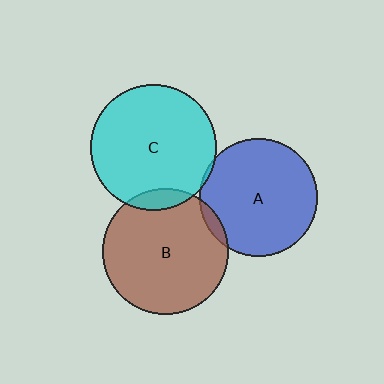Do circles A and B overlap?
Yes.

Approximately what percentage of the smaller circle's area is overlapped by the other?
Approximately 5%.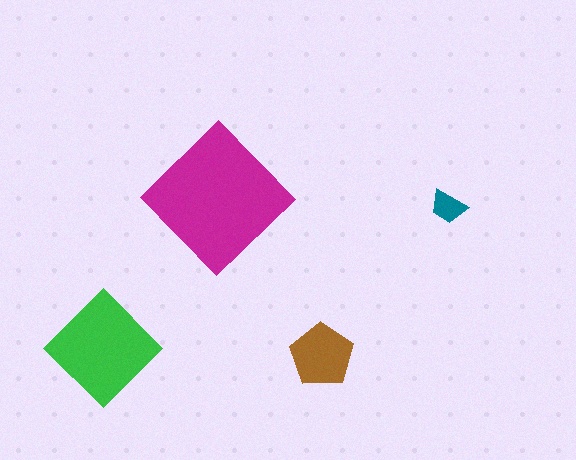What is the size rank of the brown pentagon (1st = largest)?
3rd.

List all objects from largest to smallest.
The magenta diamond, the green diamond, the brown pentagon, the teal trapezoid.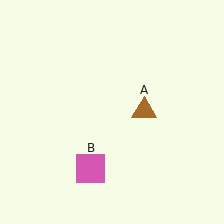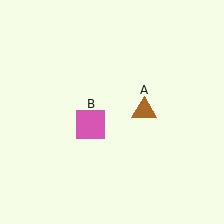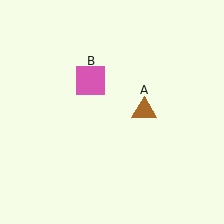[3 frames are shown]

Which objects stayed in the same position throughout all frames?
Brown triangle (object A) remained stationary.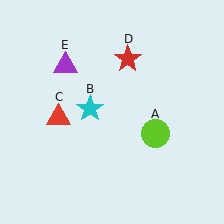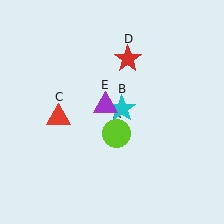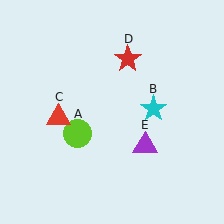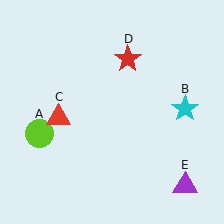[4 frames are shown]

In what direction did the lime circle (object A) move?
The lime circle (object A) moved left.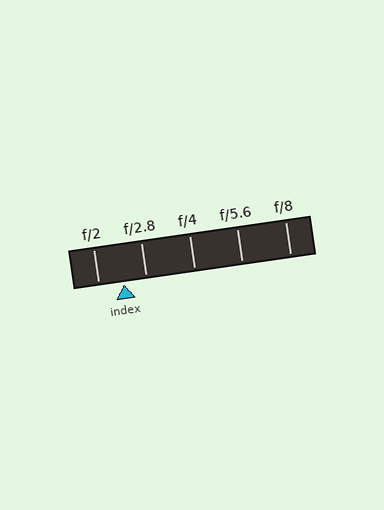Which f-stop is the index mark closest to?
The index mark is closest to f/2.8.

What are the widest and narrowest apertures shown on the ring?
The widest aperture shown is f/2 and the narrowest is f/8.